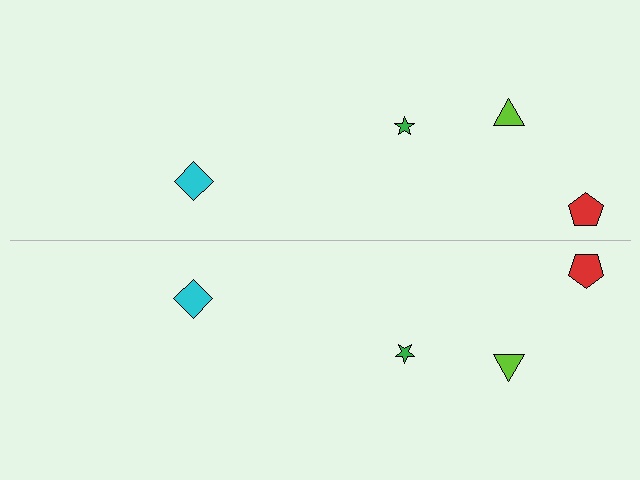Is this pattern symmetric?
Yes, this pattern has bilateral (reflection) symmetry.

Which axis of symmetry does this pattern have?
The pattern has a horizontal axis of symmetry running through the center of the image.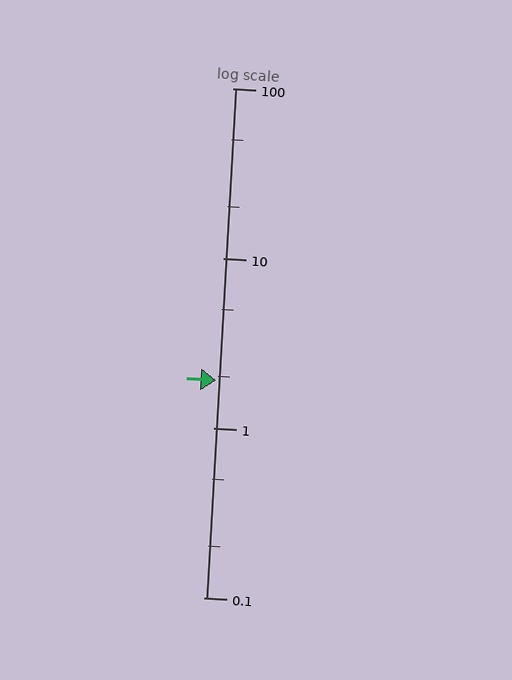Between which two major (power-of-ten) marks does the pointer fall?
The pointer is between 1 and 10.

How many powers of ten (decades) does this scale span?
The scale spans 3 decades, from 0.1 to 100.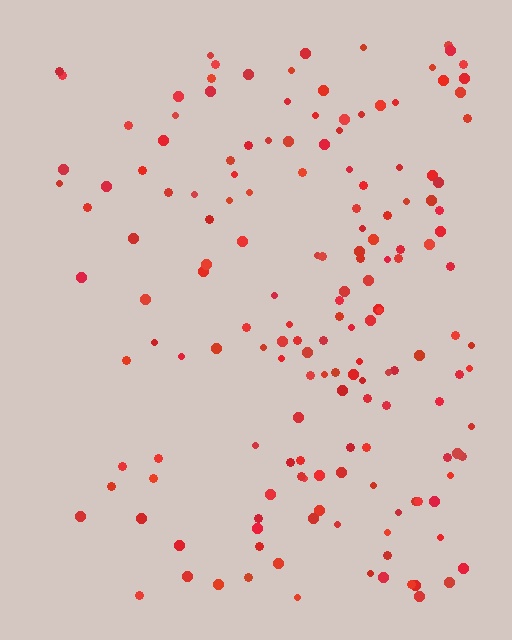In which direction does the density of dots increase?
From left to right, with the right side densest.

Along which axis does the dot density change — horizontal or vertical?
Horizontal.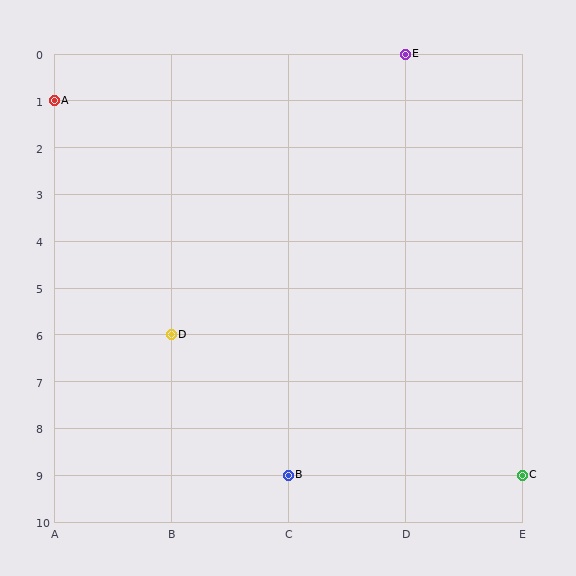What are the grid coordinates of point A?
Point A is at grid coordinates (A, 1).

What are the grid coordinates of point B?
Point B is at grid coordinates (C, 9).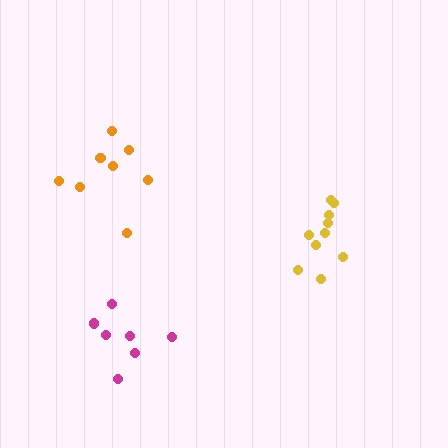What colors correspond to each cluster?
The clusters are colored: yellow, orange, magenta.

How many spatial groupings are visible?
There are 3 spatial groupings.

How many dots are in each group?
Group 1: 10 dots, Group 2: 8 dots, Group 3: 7 dots (25 total).